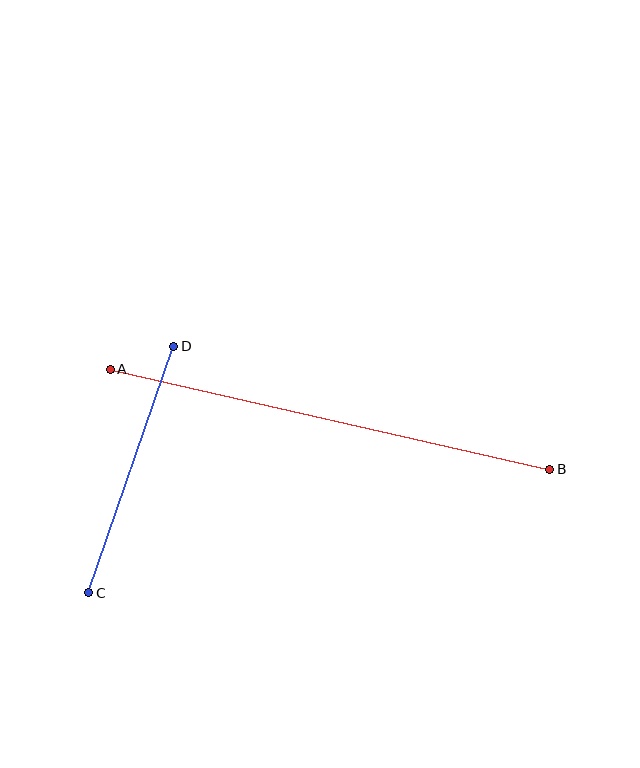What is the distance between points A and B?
The distance is approximately 451 pixels.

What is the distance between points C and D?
The distance is approximately 260 pixels.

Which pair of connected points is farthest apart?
Points A and B are farthest apart.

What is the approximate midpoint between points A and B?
The midpoint is at approximately (330, 419) pixels.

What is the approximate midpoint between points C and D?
The midpoint is at approximately (131, 470) pixels.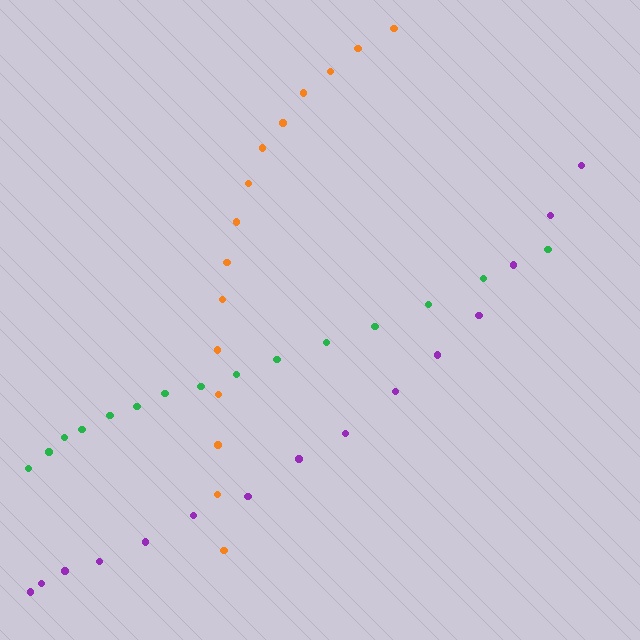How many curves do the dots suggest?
There are 3 distinct paths.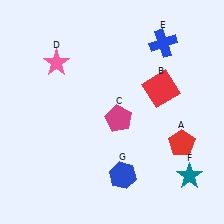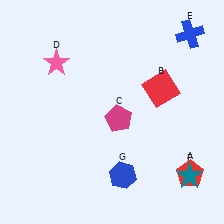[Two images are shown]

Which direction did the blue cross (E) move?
The blue cross (E) moved right.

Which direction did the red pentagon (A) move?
The red pentagon (A) moved down.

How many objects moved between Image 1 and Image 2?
2 objects moved between the two images.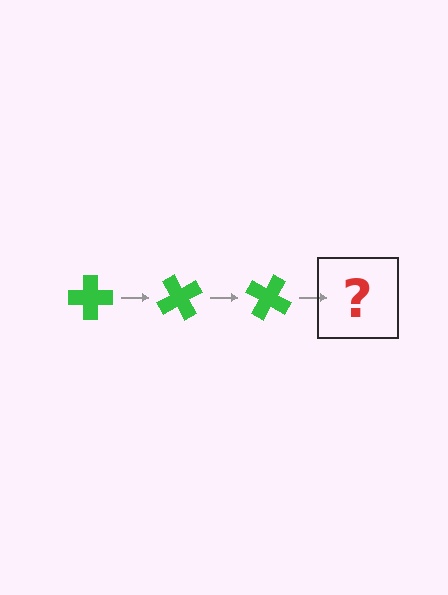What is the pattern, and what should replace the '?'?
The pattern is that the cross rotates 60 degrees each step. The '?' should be a green cross rotated 180 degrees.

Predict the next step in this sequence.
The next step is a green cross rotated 180 degrees.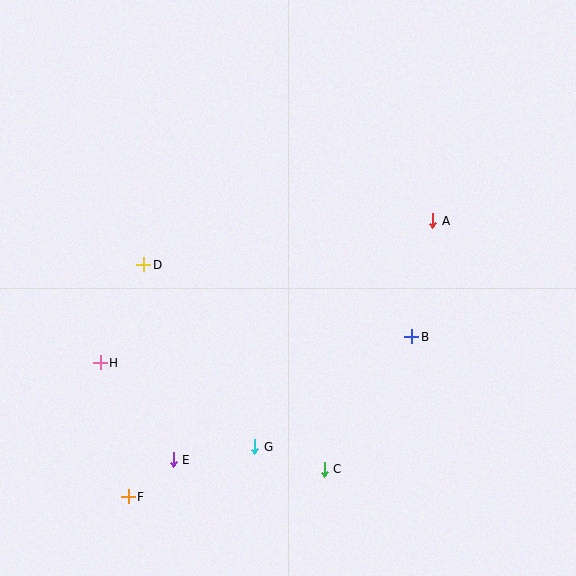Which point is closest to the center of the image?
Point B at (412, 337) is closest to the center.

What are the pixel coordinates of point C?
Point C is at (324, 469).